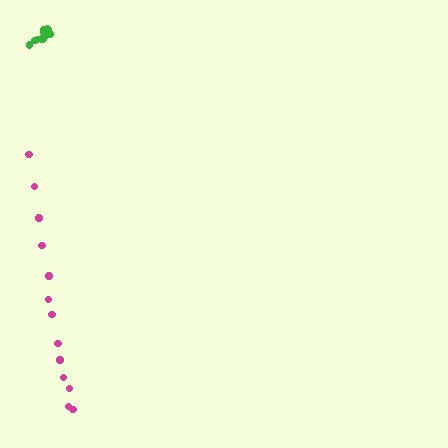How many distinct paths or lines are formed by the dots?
There are 2 distinct paths.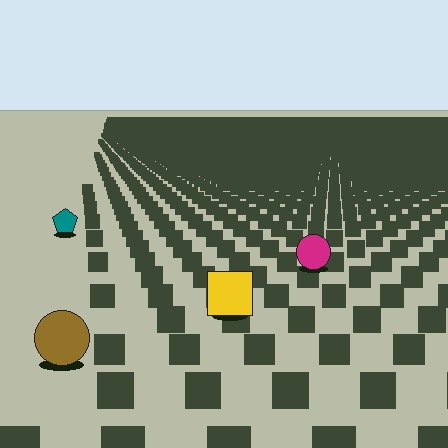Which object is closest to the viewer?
The brown circle is closest. The texture marks near it are larger and more spread out.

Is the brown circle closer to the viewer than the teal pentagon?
Yes. The brown circle is closer — you can tell from the texture gradient: the ground texture is coarser near it.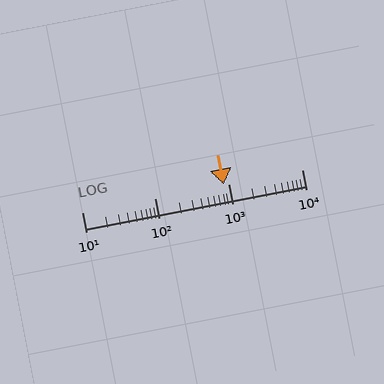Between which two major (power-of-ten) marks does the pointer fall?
The pointer is between 100 and 1000.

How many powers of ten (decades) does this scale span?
The scale spans 3 decades, from 10 to 10000.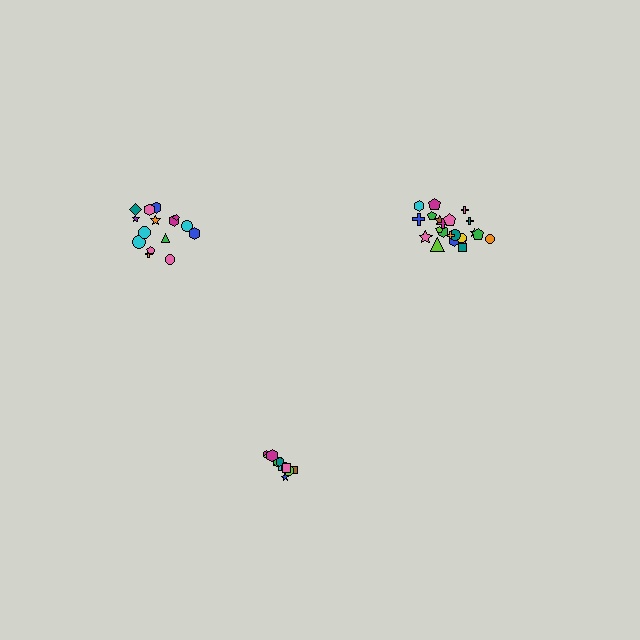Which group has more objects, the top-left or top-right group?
The top-right group.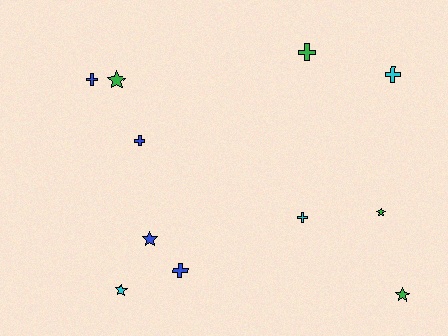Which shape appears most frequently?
Cross, with 6 objects.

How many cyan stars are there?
There is 1 cyan star.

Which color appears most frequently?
Blue, with 4 objects.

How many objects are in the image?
There are 11 objects.